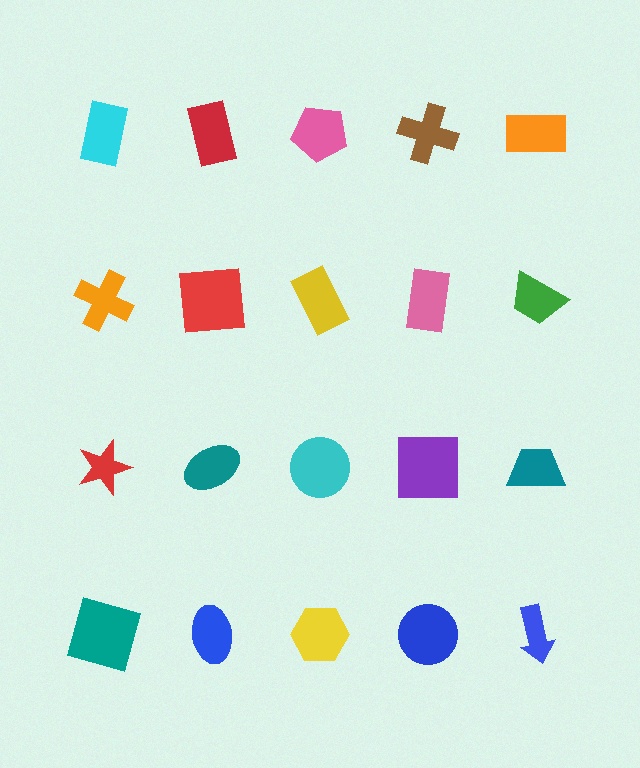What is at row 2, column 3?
A yellow rectangle.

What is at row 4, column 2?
A blue ellipse.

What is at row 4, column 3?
A yellow hexagon.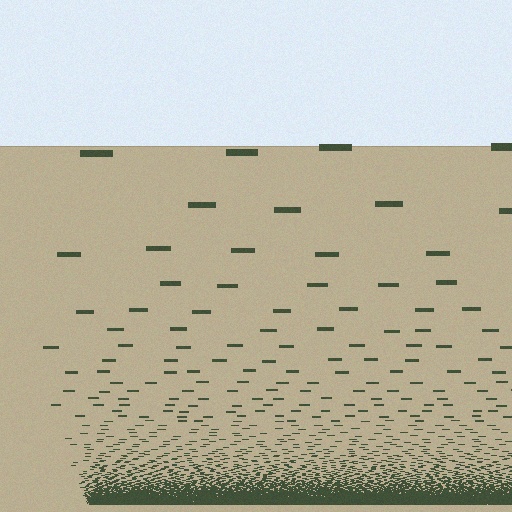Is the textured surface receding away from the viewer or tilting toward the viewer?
The surface appears to tilt toward the viewer. Texture elements get larger and sparser toward the top.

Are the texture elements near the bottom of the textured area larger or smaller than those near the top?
Smaller. The gradient is inverted — elements near the bottom are smaller and denser.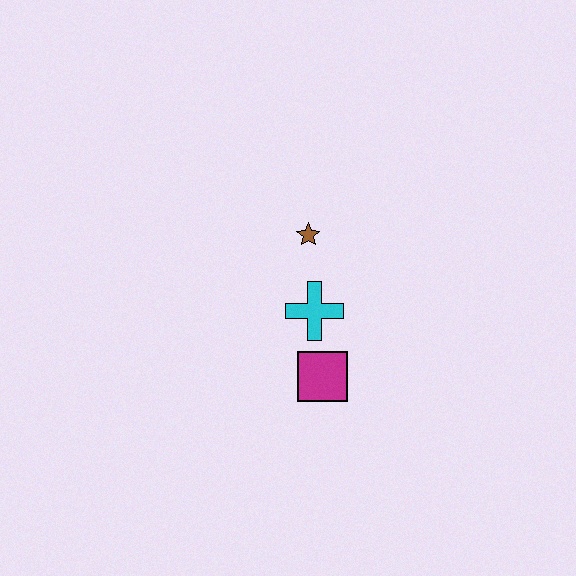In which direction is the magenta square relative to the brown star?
The magenta square is below the brown star.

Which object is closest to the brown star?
The cyan cross is closest to the brown star.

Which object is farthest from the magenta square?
The brown star is farthest from the magenta square.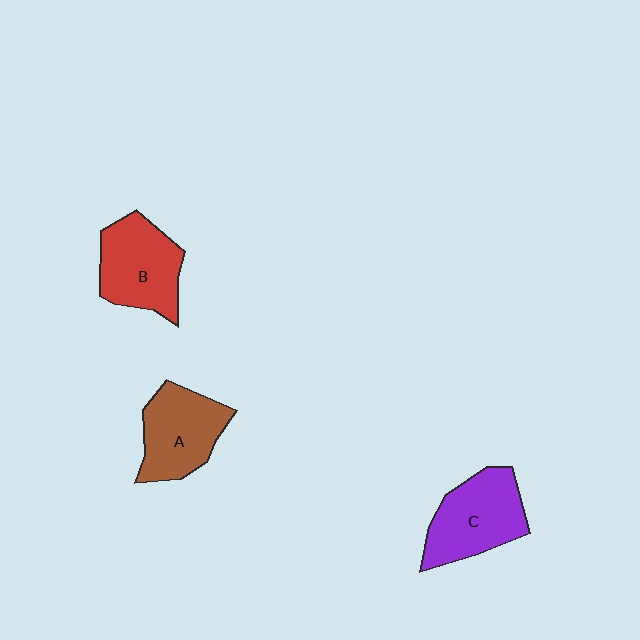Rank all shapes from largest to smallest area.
From largest to smallest: C (purple), B (red), A (brown).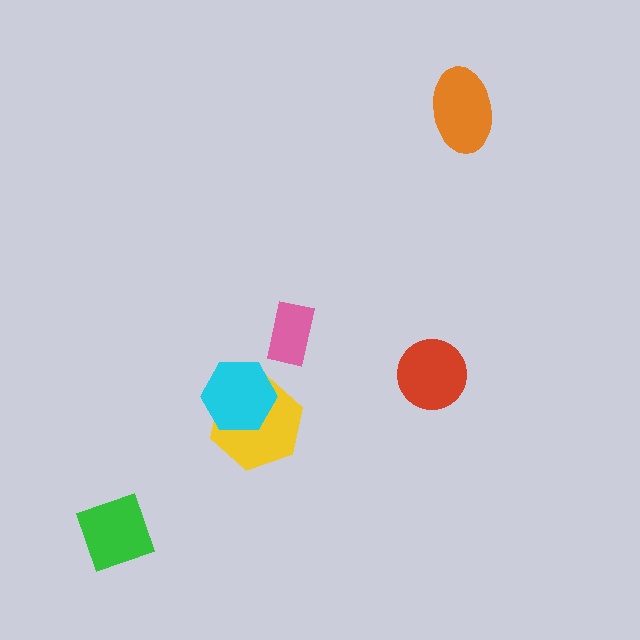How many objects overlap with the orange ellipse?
0 objects overlap with the orange ellipse.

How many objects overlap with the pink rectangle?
0 objects overlap with the pink rectangle.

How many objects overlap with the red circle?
0 objects overlap with the red circle.